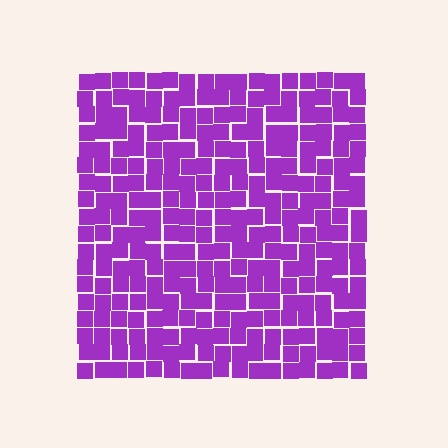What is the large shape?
The large shape is a square.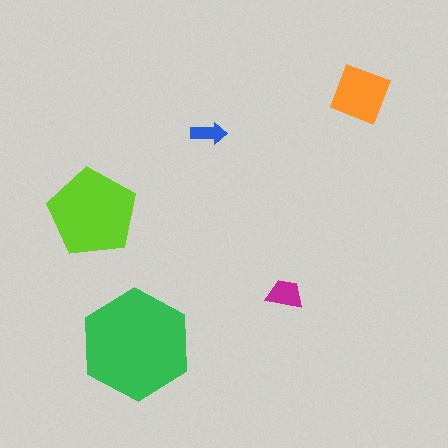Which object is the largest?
The green hexagon.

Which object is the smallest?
The blue arrow.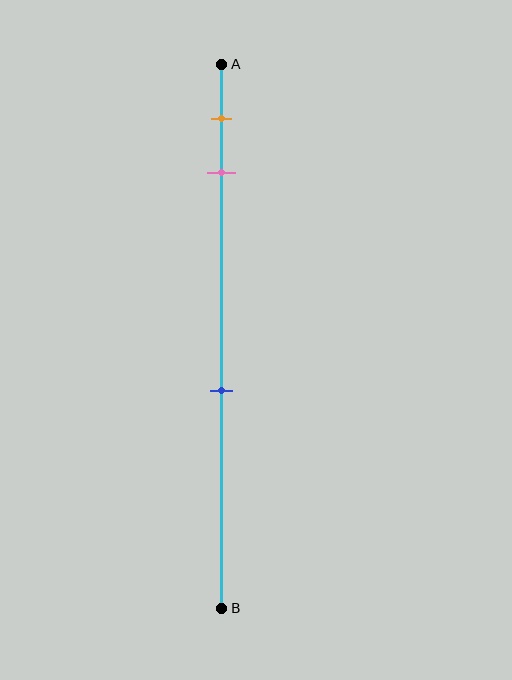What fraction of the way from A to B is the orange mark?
The orange mark is approximately 10% (0.1) of the way from A to B.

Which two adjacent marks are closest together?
The orange and pink marks are the closest adjacent pair.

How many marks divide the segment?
There are 3 marks dividing the segment.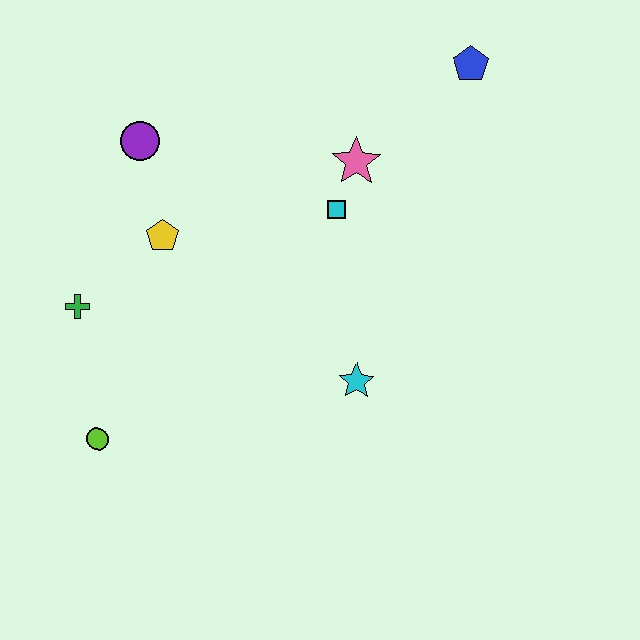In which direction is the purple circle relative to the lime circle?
The purple circle is above the lime circle.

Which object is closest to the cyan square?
The pink star is closest to the cyan square.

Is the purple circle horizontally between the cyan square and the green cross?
Yes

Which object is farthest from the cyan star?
The blue pentagon is farthest from the cyan star.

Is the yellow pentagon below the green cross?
No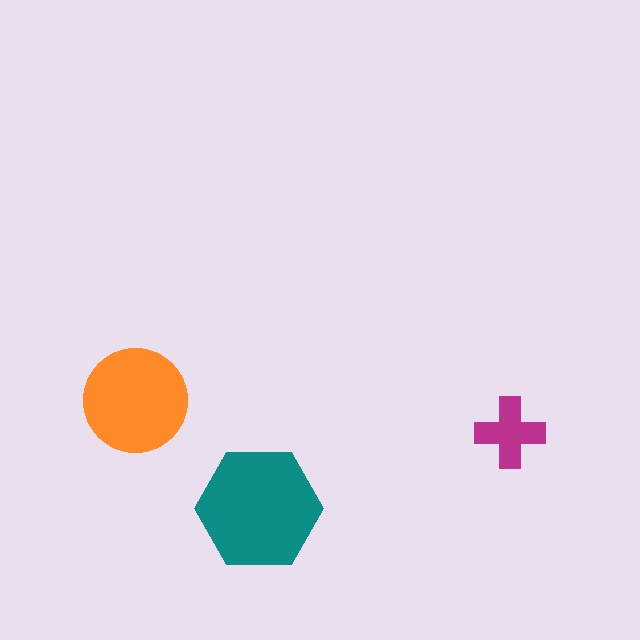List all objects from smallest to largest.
The magenta cross, the orange circle, the teal hexagon.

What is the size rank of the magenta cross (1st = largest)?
3rd.